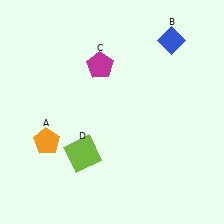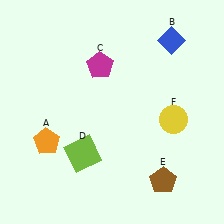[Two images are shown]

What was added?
A brown pentagon (E), a yellow circle (F) were added in Image 2.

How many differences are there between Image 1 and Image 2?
There are 2 differences between the two images.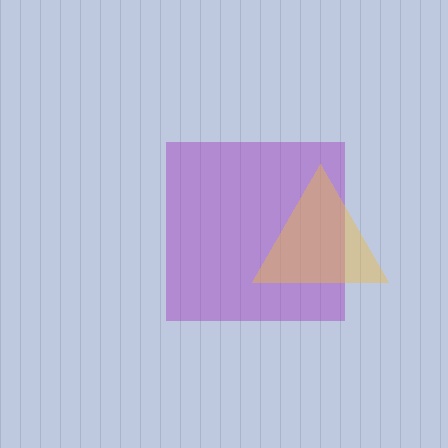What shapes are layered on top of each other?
The layered shapes are: a purple square, a yellow triangle.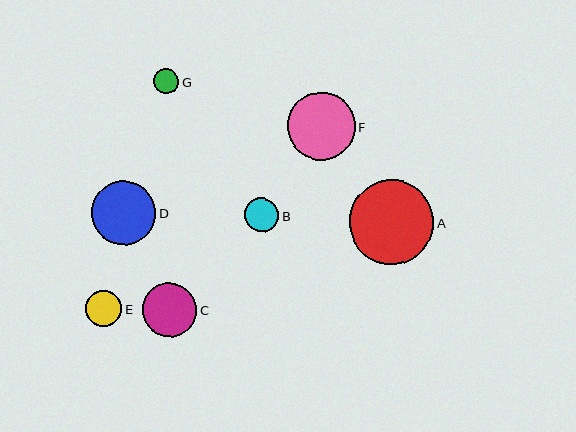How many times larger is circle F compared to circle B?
Circle F is approximately 2.0 times the size of circle B.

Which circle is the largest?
Circle A is the largest with a size of approximately 84 pixels.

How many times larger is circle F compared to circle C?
Circle F is approximately 1.3 times the size of circle C.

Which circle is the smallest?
Circle G is the smallest with a size of approximately 25 pixels.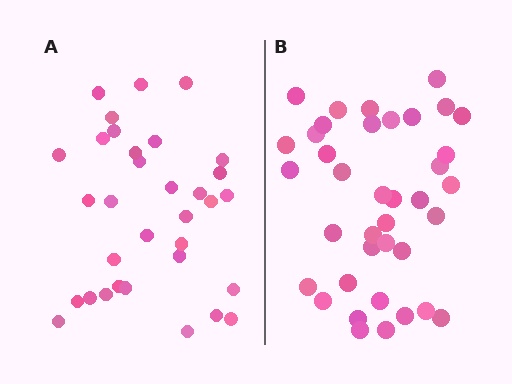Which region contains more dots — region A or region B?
Region B (the right region) has more dots.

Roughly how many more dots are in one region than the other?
Region B has about 5 more dots than region A.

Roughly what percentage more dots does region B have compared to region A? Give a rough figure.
About 15% more.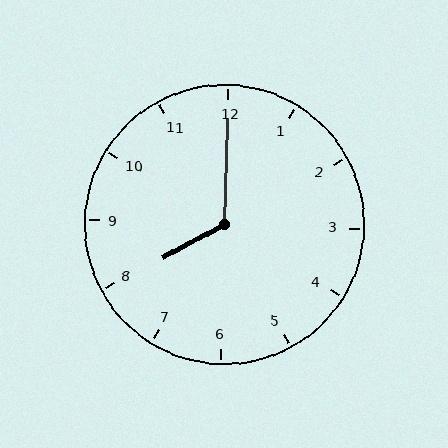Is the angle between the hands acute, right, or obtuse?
It is obtuse.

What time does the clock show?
8:00.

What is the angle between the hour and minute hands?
Approximately 120 degrees.